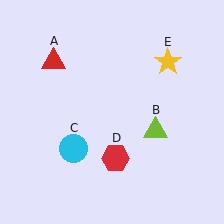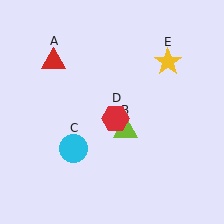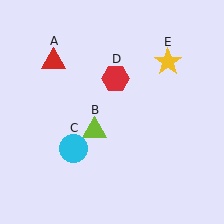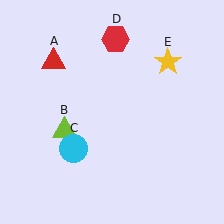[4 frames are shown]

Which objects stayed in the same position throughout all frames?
Red triangle (object A) and cyan circle (object C) and yellow star (object E) remained stationary.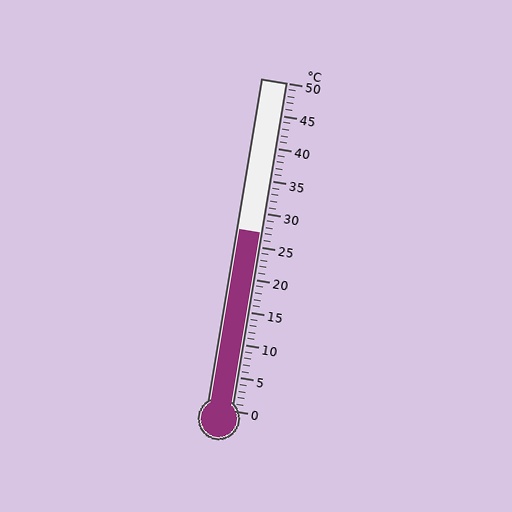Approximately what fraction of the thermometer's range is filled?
The thermometer is filled to approximately 55% of its range.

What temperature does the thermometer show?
The thermometer shows approximately 27°C.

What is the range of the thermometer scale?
The thermometer scale ranges from 0°C to 50°C.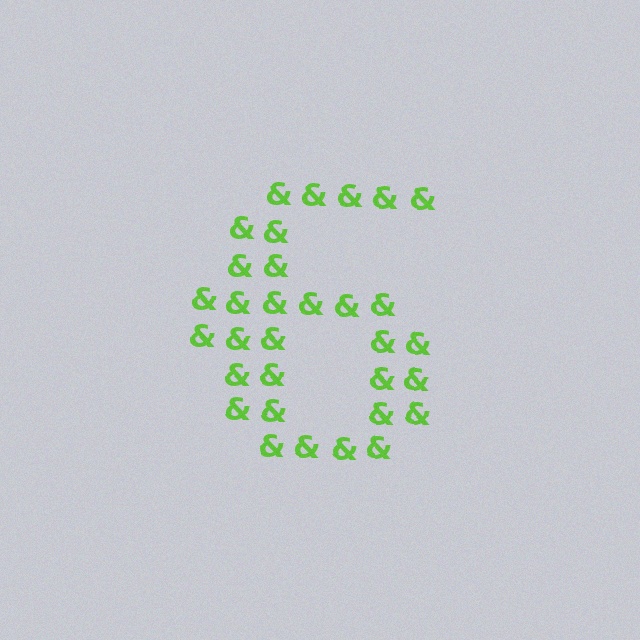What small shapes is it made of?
It is made of small ampersands.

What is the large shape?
The large shape is the digit 6.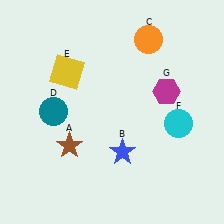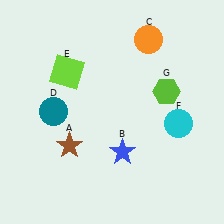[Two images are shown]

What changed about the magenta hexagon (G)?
In Image 1, G is magenta. In Image 2, it changed to lime.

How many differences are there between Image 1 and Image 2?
There are 2 differences between the two images.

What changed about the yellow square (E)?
In Image 1, E is yellow. In Image 2, it changed to lime.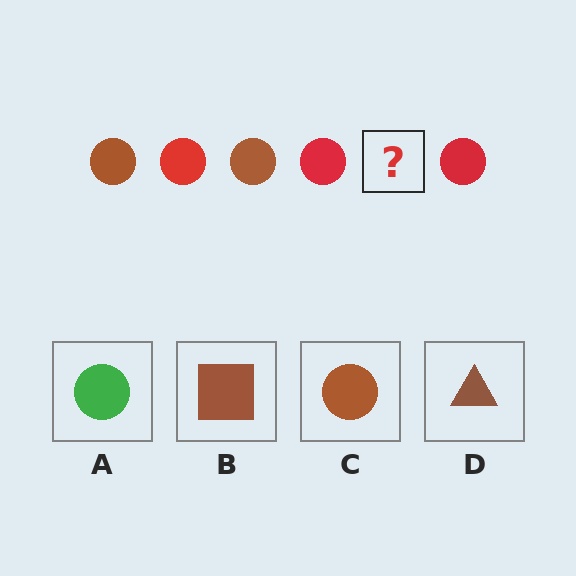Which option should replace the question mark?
Option C.